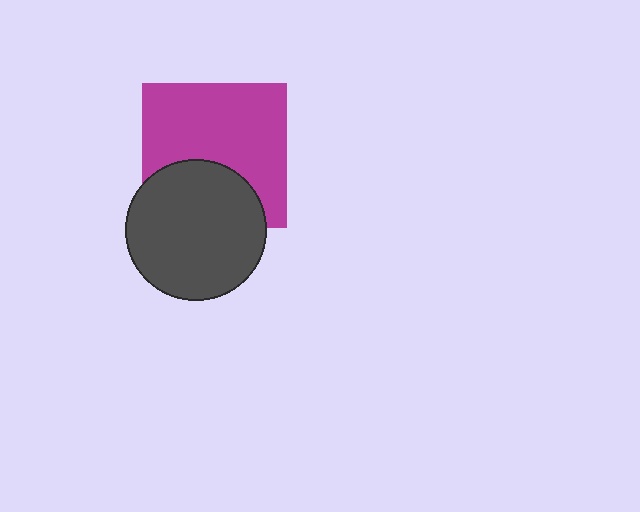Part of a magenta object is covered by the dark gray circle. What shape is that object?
It is a square.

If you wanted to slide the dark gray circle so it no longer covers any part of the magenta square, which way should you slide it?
Slide it down — that is the most direct way to separate the two shapes.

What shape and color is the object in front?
The object in front is a dark gray circle.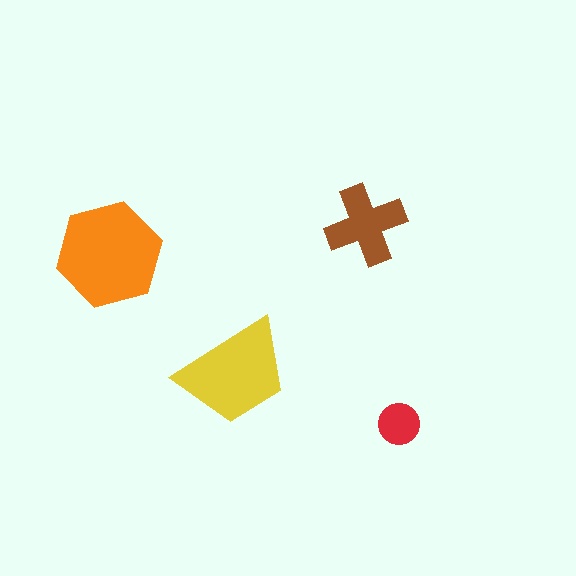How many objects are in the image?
There are 4 objects in the image.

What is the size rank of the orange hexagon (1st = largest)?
1st.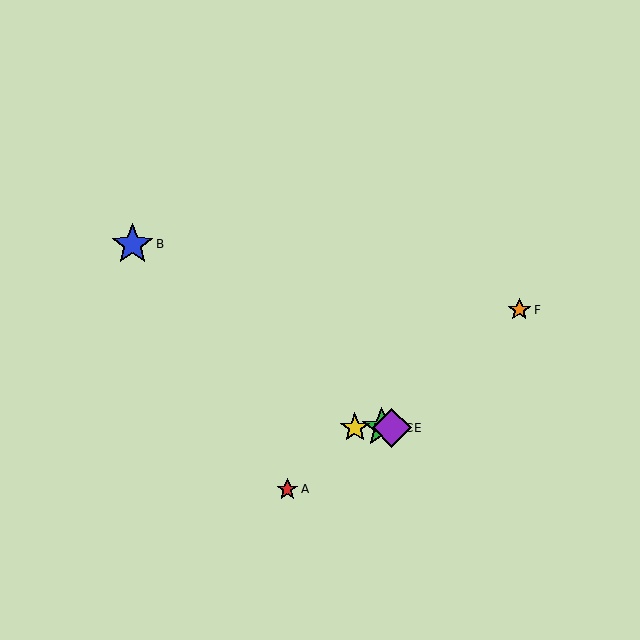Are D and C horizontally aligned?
Yes, both are at y≈428.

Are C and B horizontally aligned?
No, C is at y≈428 and B is at y≈244.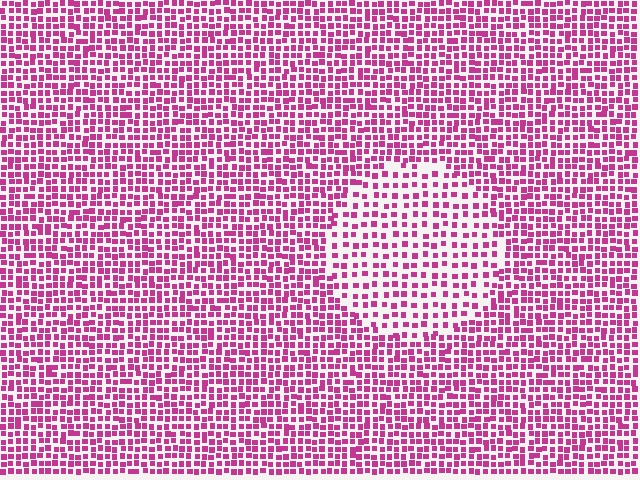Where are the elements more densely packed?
The elements are more densely packed outside the circle boundary.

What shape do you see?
I see a circle.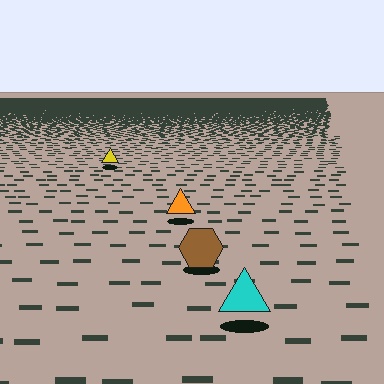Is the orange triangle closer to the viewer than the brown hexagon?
No. The brown hexagon is closer — you can tell from the texture gradient: the ground texture is coarser near it.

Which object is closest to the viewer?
The cyan triangle is closest. The texture marks near it are larger and more spread out.